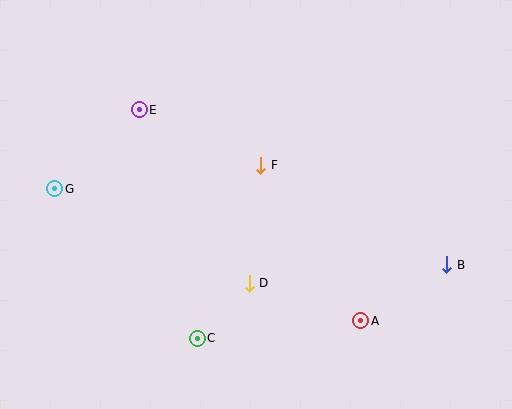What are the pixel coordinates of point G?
Point G is at (55, 189).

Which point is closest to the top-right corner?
Point B is closest to the top-right corner.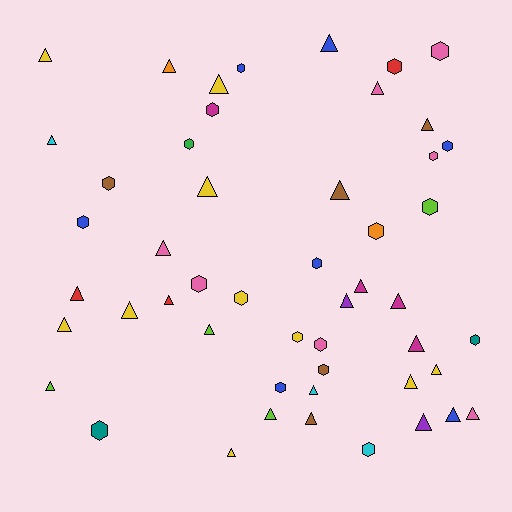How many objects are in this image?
There are 50 objects.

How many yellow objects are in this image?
There are 10 yellow objects.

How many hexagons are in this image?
There are 21 hexagons.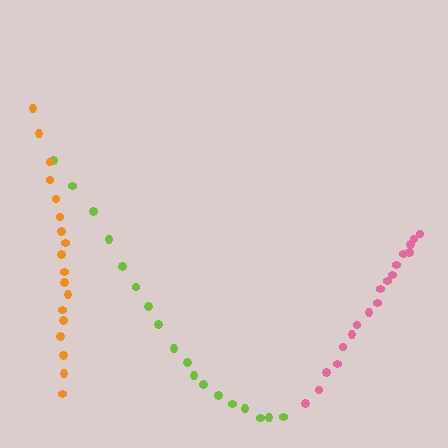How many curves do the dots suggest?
There are 3 distinct paths.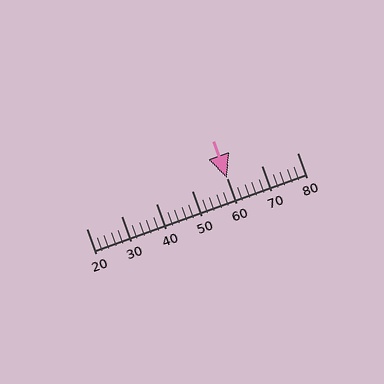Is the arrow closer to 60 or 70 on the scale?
The arrow is closer to 60.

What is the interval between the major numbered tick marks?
The major tick marks are spaced 10 units apart.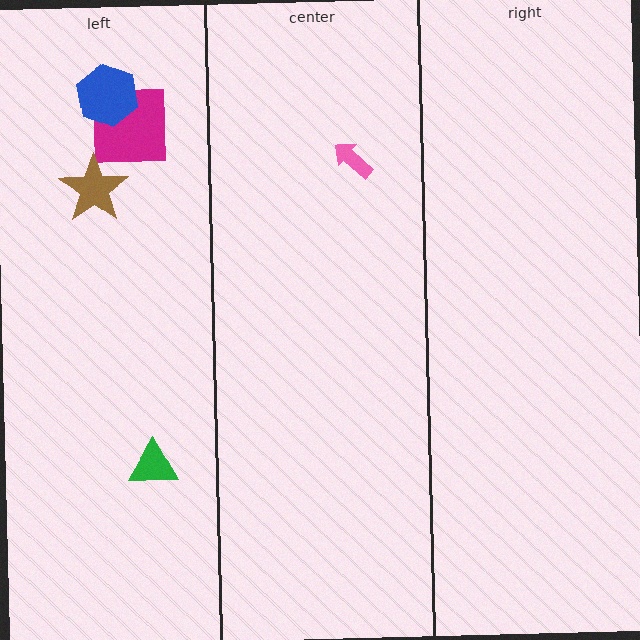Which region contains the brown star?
The left region.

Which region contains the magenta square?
The left region.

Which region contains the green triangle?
The left region.